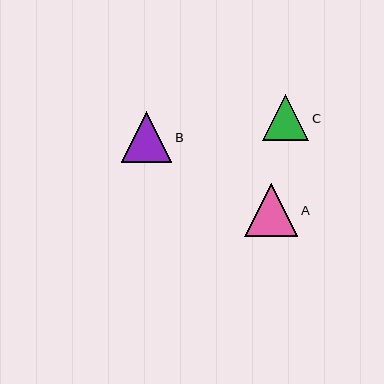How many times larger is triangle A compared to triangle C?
Triangle A is approximately 1.1 times the size of triangle C.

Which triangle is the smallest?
Triangle C is the smallest with a size of approximately 46 pixels.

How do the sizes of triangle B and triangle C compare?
Triangle B and triangle C are approximately the same size.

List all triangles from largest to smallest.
From largest to smallest: A, B, C.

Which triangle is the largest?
Triangle A is the largest with a size of approximately 53 pixels.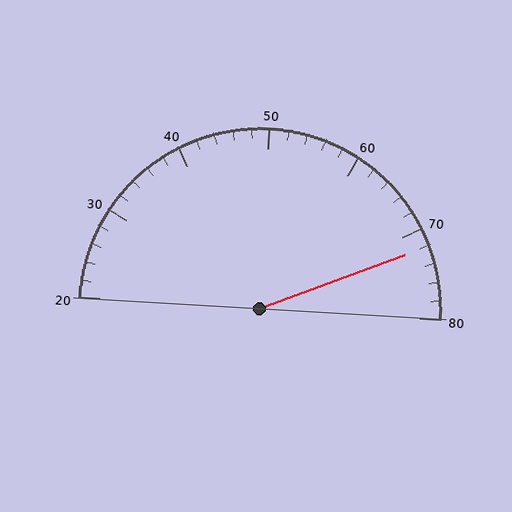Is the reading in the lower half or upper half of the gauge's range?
The reading is in the upper half of the range (20 to 80).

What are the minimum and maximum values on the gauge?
The gauge ranges from 20 to 80.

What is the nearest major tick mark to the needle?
The nearest major tick mark is 70.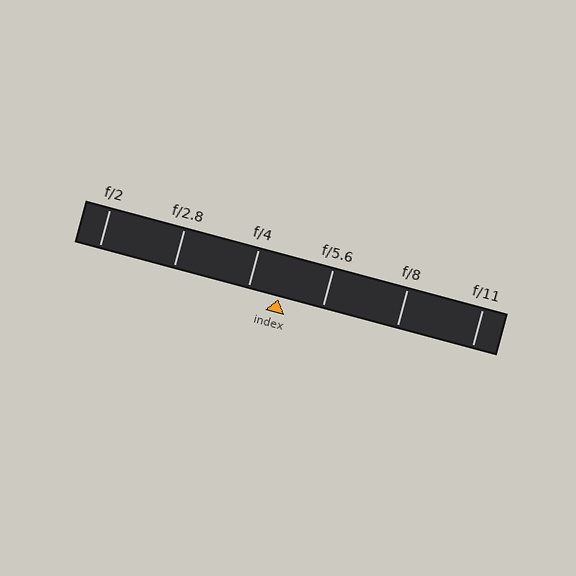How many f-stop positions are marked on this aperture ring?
There are 6 f-stop positions marked.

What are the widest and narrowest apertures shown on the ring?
The widest aperture shown is f/2 and the narrowest is f/11.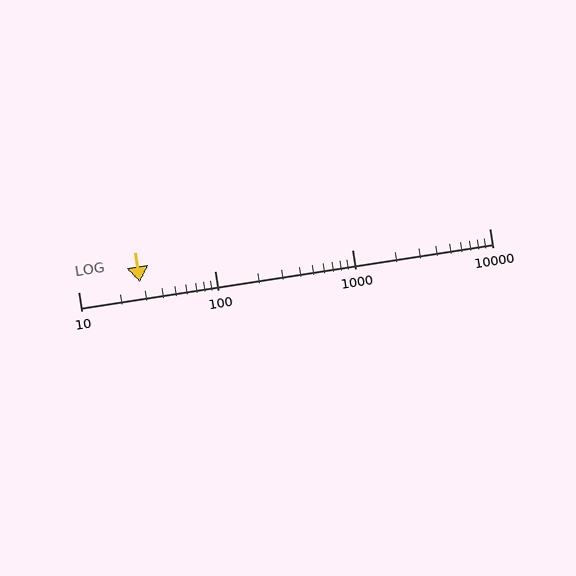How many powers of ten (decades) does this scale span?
The scale spans 3 decades, from 10 to 10000.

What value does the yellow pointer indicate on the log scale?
The pointer indicates approximately 28.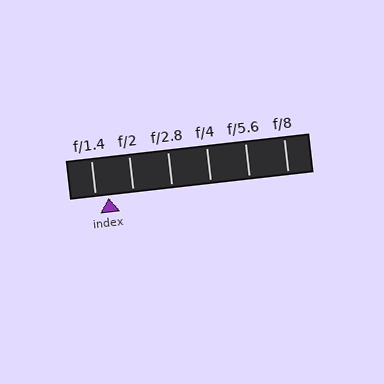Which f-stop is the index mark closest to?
The index mark is closest to f/1.4.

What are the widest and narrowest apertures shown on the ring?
The widest aperture shown is f/1.4 and the narrowest is f/8.